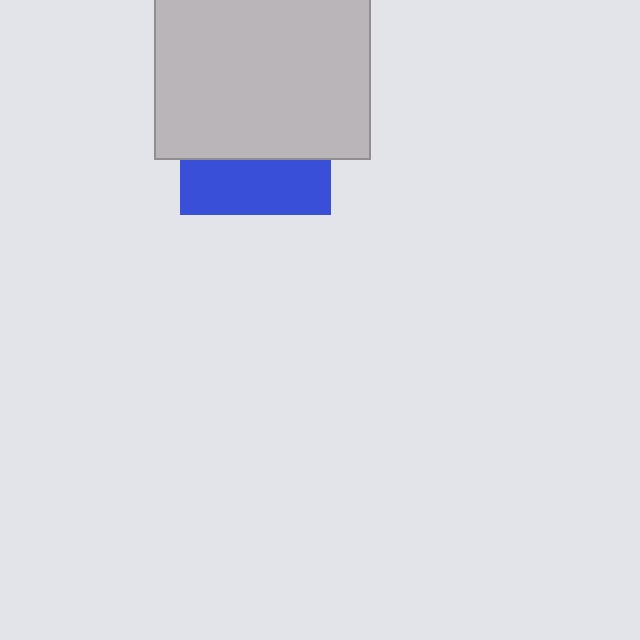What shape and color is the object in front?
The object in front is a light gray square.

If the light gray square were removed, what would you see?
You would see the complete blue square.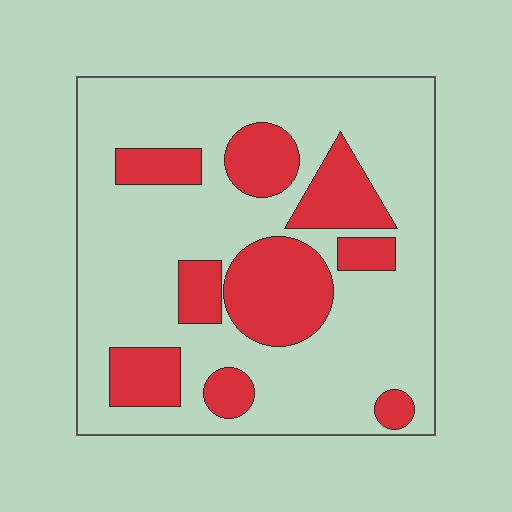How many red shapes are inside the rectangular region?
9.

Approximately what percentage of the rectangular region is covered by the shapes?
Approximately 25%.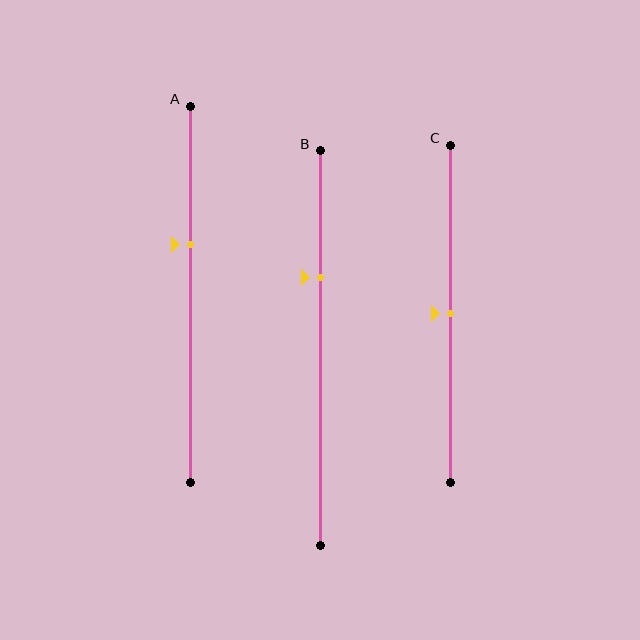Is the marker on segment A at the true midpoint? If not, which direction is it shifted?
No, the marker on segment A is shifted upward by about 13% of the segment length.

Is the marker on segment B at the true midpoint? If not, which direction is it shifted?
No, the marker on segment B is shifted upward by about 18% of the segment length.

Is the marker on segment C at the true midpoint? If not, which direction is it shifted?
Yes, the marker on segment C is at the true midpoint.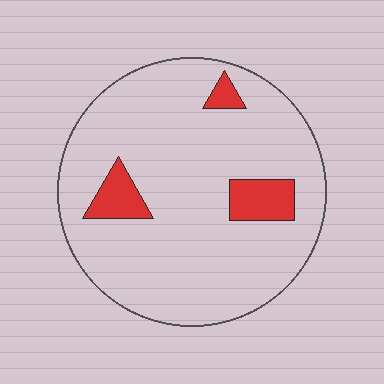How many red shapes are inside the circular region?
3.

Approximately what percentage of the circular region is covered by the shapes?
Approximately 10%.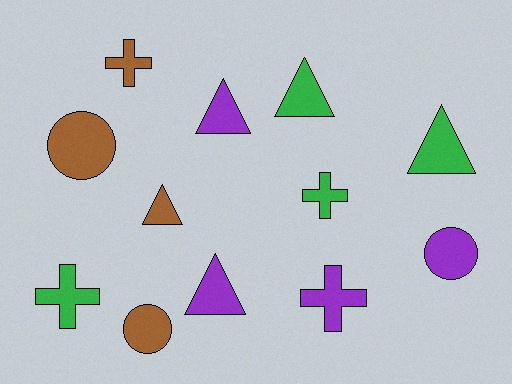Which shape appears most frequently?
Triangle, with 5 objects.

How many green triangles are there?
There are 2 green triangles.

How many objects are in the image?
There are 12 objects.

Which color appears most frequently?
Green, with 4 objects.